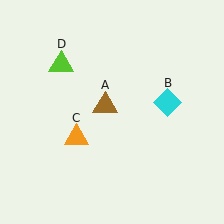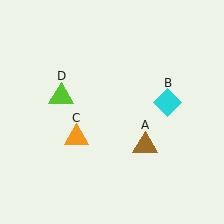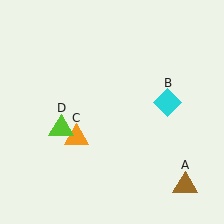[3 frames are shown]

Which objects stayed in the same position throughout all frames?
Cyan diamond (object B) and orange triangle (object C) remained stationary.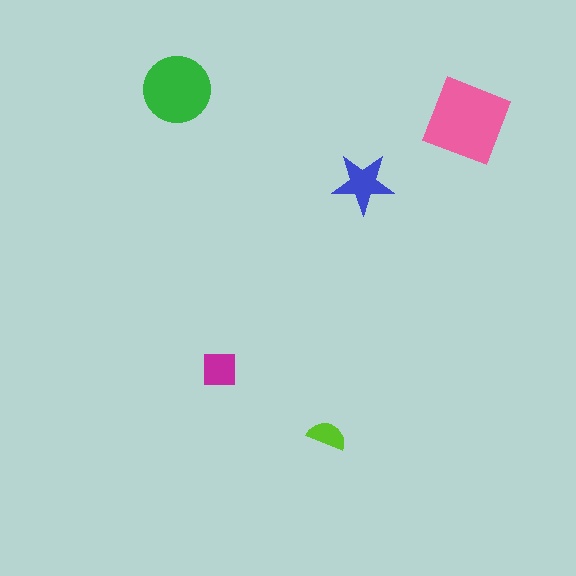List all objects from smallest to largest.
The lime semicircle, the magenta square, the blue star, the green circle, the pink diamond.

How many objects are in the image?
There are 5 objects in the image.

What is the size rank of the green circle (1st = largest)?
2nd.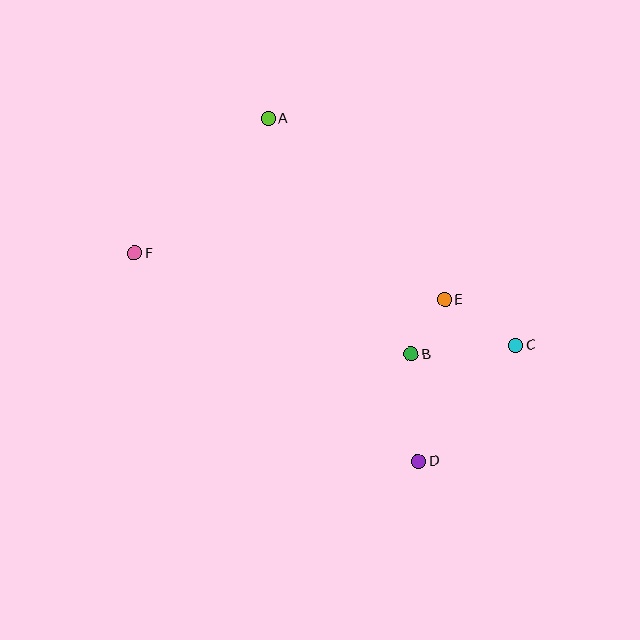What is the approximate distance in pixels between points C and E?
The distance between C and E is approximately 85 pixels.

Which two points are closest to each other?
Points B and E are closest to each other.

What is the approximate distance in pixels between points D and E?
The distance between D and E is approximately 164 pixels.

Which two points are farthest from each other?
Points C and F are farthest from each other.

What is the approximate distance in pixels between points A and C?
The distance between A and C is approximately 336 pixels.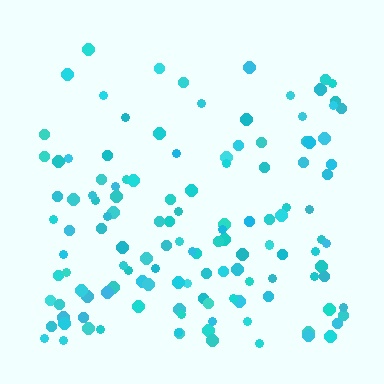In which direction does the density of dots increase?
From top to bottom, with the bottom side densest.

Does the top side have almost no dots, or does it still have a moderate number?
Still a moderate number, just noticeably fewer than the bottom.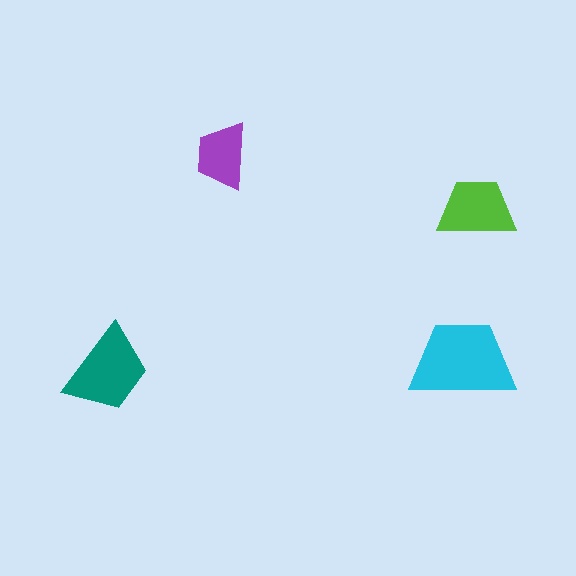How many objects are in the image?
There are 4 objects in the image.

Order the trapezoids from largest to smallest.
the cyan one, the teal one, the lime one, the purple one.